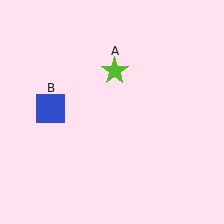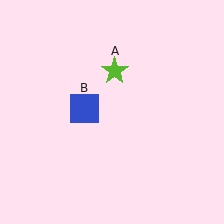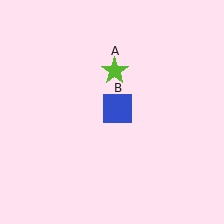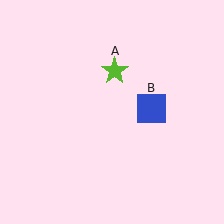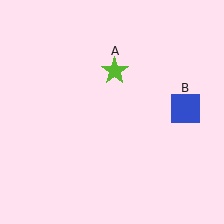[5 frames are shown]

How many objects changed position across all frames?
1 object changed position: blue square (object B).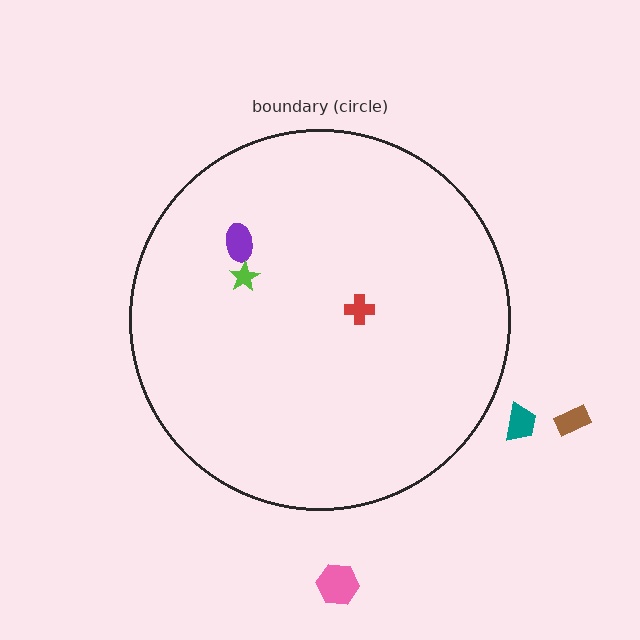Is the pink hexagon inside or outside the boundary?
Outside.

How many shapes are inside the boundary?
3 inside, 3 outside.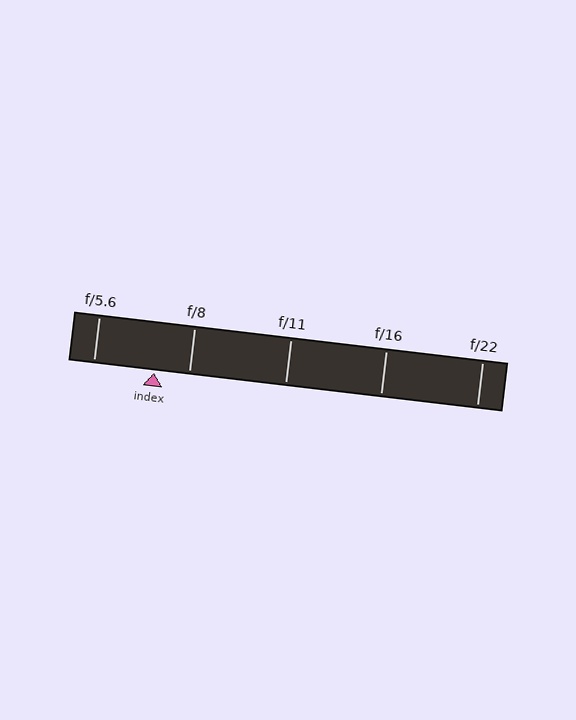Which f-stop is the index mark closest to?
The index mark is closest to f/8.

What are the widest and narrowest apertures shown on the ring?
The widest aperture shown is f/5.6 and the narrowest is f/22.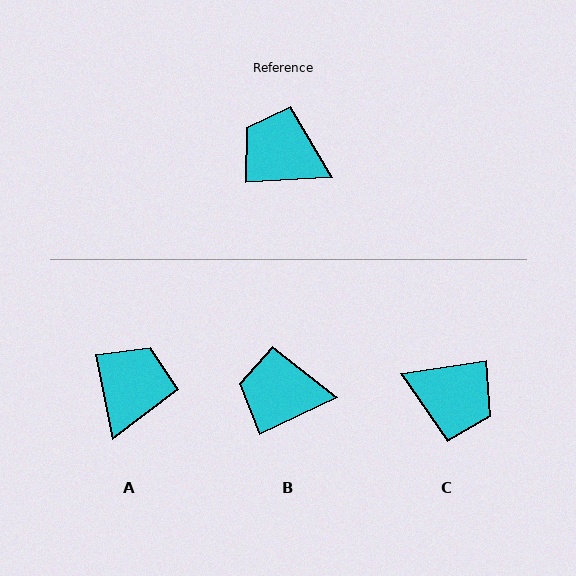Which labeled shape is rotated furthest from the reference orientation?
C, about 175 degrees away.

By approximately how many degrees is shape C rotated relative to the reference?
Approximately 175 degrees clockwise.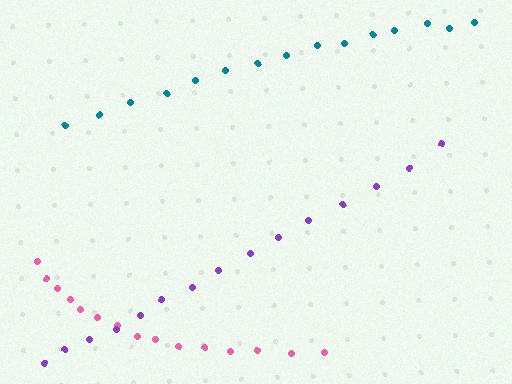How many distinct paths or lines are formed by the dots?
There are 3 distinct paths.